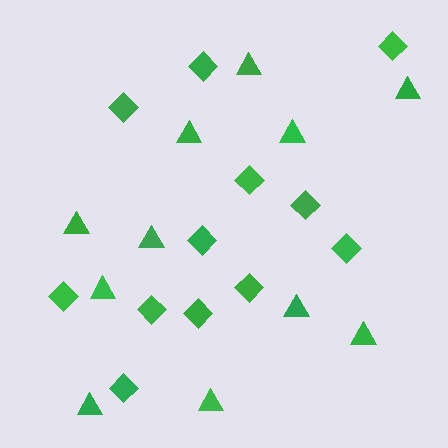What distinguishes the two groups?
There are 2 groups: one group of diamonds (12) and one group of triangles (11).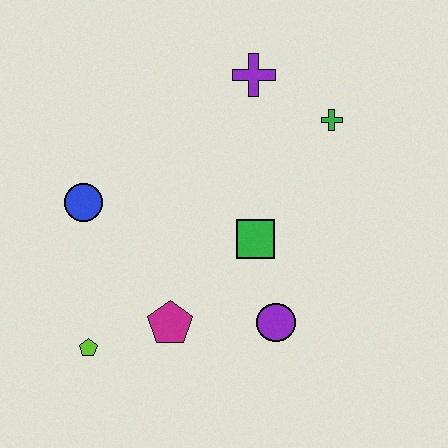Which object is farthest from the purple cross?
The lime pentagon is farthest from the purple cross.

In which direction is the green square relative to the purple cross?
The green square is below the purple cross.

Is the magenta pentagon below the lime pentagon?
No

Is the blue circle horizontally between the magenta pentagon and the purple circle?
No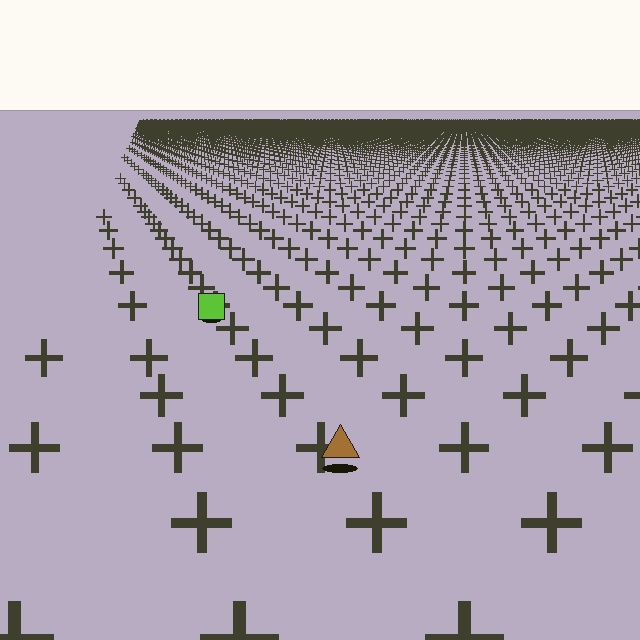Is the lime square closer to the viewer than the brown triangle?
No. The brown triangle is closer — you can tell from the texture gradient: the ground texture is coarser near it.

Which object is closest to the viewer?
The brown triangle is closest. The texture marks near it are larger and more spread out.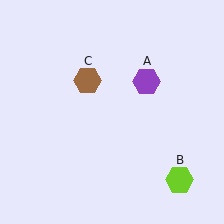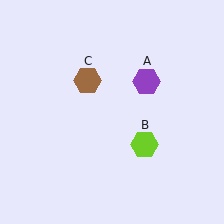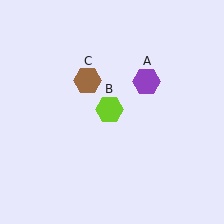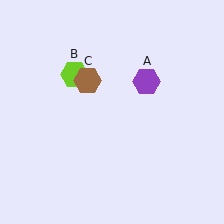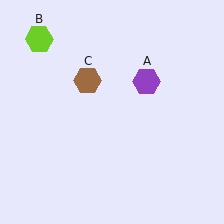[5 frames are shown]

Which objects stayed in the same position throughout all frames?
Purple hexagon (object A) and brown hexagon (object C) remained stationary.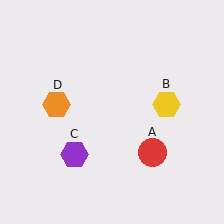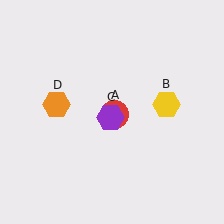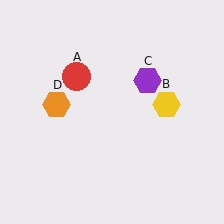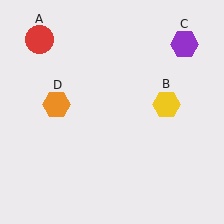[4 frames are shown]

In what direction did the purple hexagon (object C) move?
The purple hexagon (object C) moved up and to the right.